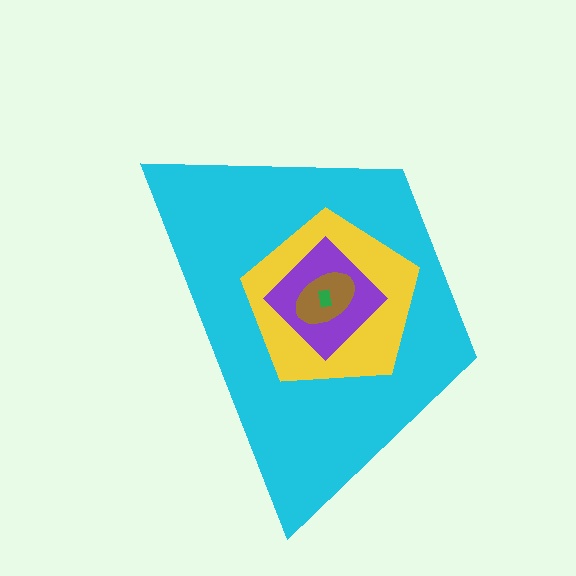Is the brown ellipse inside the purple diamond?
Yes.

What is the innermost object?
The green rectangle.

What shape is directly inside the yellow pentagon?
The purple diamond.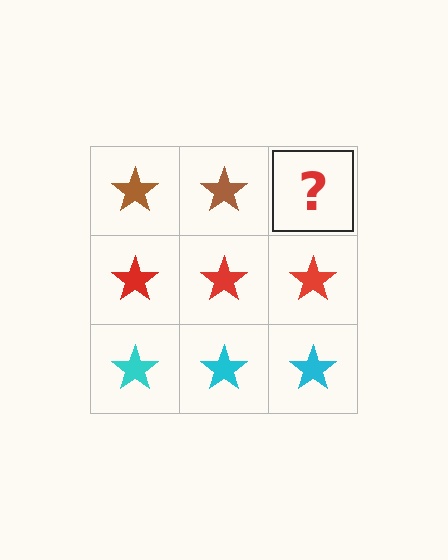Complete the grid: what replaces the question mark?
The question mark should be replaced with a brown star.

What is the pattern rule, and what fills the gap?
The rule is that each row has a consistent color. The gap should be filled with a brown star.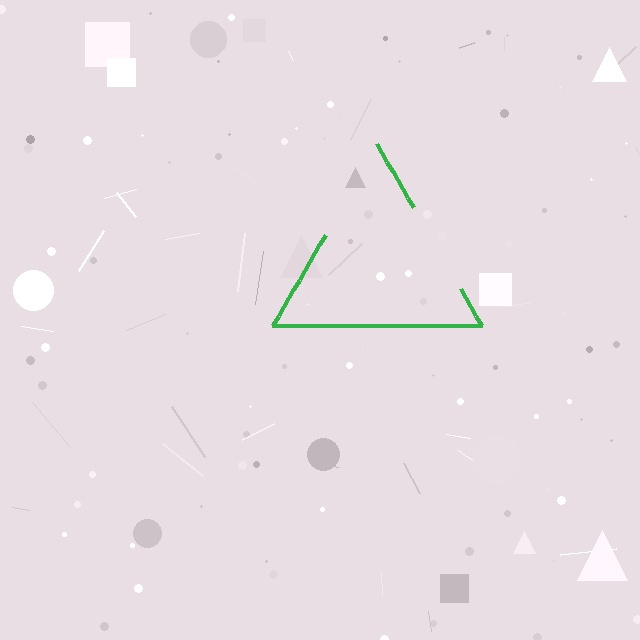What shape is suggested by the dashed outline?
The dashed outline suggests a triangle.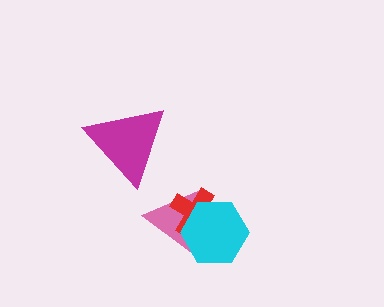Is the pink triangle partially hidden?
Yes, it is partially covered by another shape.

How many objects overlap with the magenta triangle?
0 objects overlap with the magenta triangle.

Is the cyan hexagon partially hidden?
No, no other shape covers it.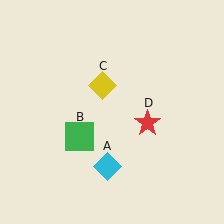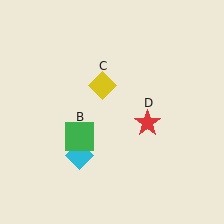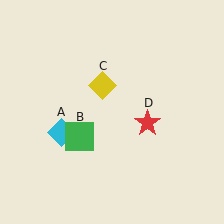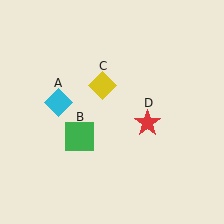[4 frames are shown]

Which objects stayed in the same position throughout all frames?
Green square (object B) and yellow diamond (object C) and red star (object D) remained stationary.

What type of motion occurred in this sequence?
The cyan diamond (object A) rotated clockwise around the center of the scene.